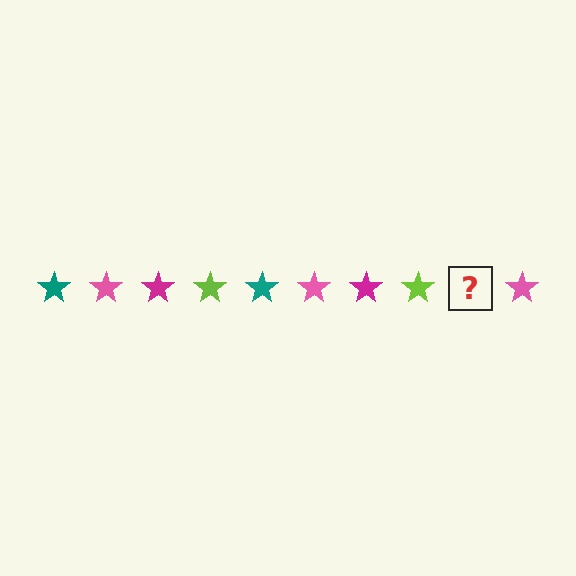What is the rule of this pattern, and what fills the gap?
The rule is that the pattern cycles through teal, pink, magenta, lime stars. The gap should be filled with a teal star.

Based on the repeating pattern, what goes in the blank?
The blank should be a teal star.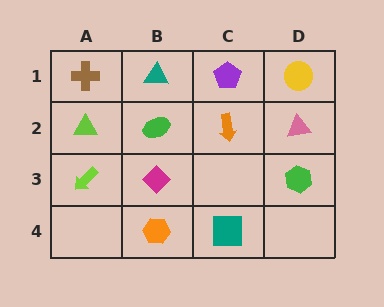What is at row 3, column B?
A magenta diamond.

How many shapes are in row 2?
4 shapes.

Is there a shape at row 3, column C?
No, that cell is empty.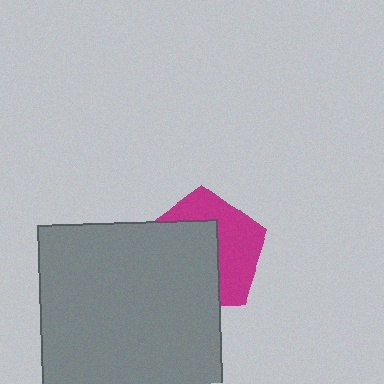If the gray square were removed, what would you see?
You would see the complete magenta pentagon.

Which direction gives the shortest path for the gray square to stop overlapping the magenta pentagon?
Moving toward the lower-left gives the shortest separation.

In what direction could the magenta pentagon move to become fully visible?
The magenta pentagon could move toward the upper-right. That would shift it out from behind the gray square entirely.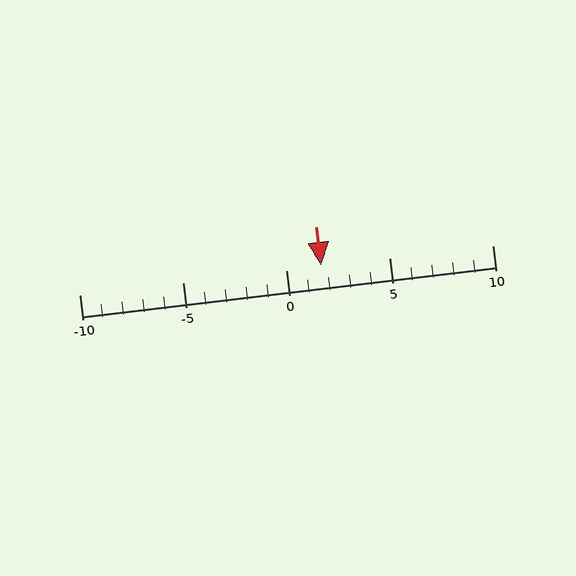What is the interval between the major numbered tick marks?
The major tick marks are spaced 5 units apart.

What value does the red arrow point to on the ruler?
The red arrow points to approximately 2.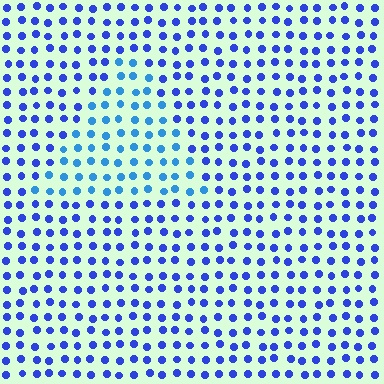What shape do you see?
I see a triangle.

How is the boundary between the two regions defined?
The boundary is defined purely by a slight shift in hue (about 27 degrees). Spacing, size, and orientation are identical on both sides.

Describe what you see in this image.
The image is filled with small blue elements in a uniform arrangement. A triangle-shaped region is visible where the elements are tinted to a slightly different hue, forming a subtle color boundary.